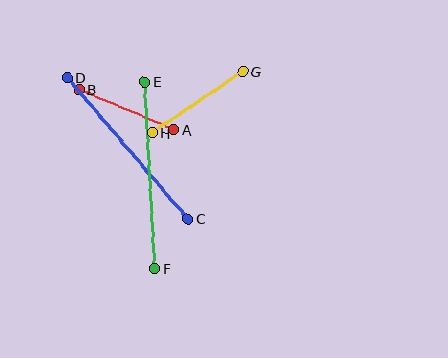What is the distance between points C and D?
The distance is approximately 185 pixels.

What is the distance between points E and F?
The distance is approximately 187 pixels.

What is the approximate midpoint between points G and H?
The midpoint is at approximately (198, 102) pixels.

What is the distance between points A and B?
The distance is approximately 103 pixels.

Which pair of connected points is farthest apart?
Points E and F are farthest apart.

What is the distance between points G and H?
The distance is approximately 110 pixels.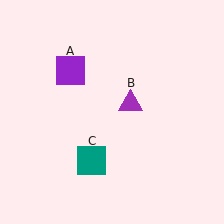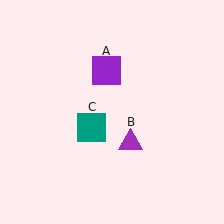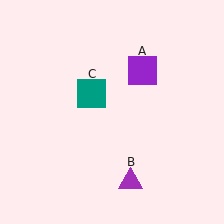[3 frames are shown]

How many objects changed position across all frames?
3 objects changed position: purple square (object A), purple triangle (object B), teal square (object C).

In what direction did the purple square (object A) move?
The purple square (object A) moved right.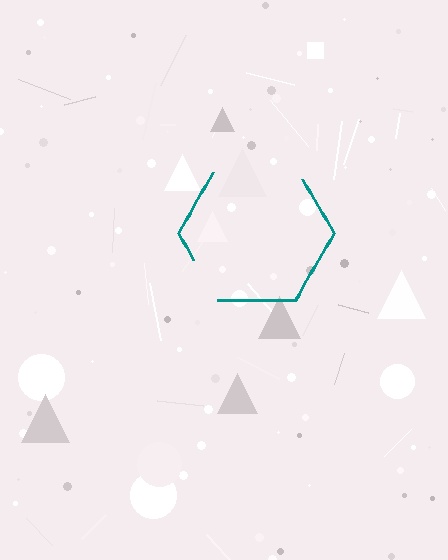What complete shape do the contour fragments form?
The contour fragments form a hexagon.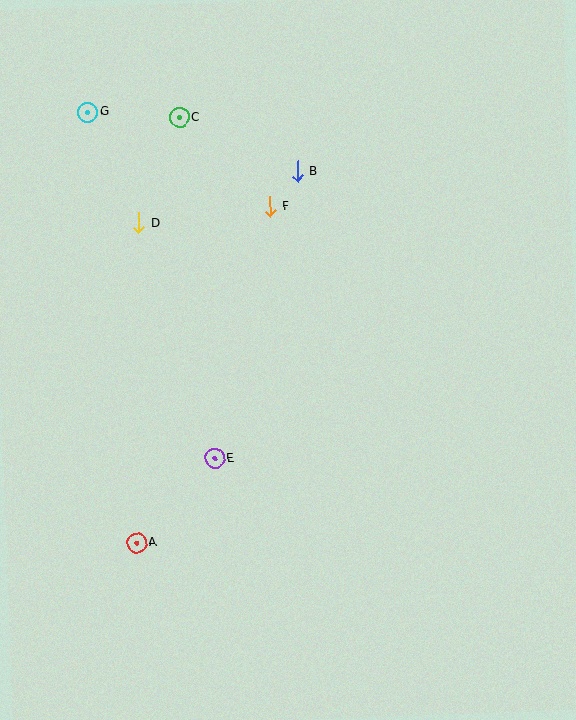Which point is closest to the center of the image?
Point E at (215, 459) is closest to the center.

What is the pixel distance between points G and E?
The distance between G and E is 369 pixels.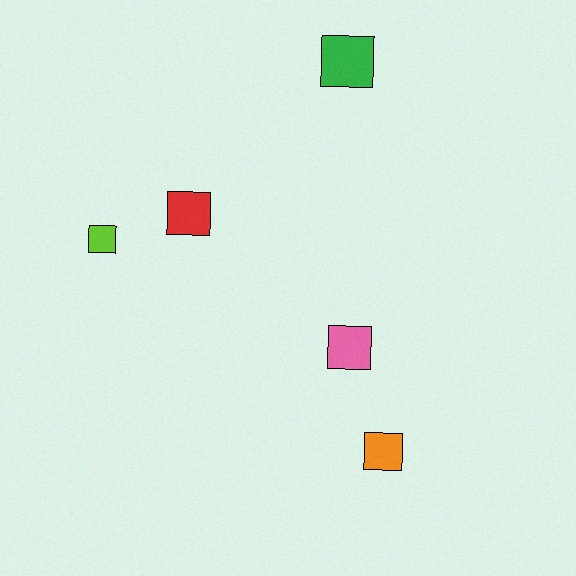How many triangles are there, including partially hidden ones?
There are no triangles.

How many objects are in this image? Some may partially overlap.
There are 5 objects.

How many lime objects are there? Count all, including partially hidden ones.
There is 1 lime object.